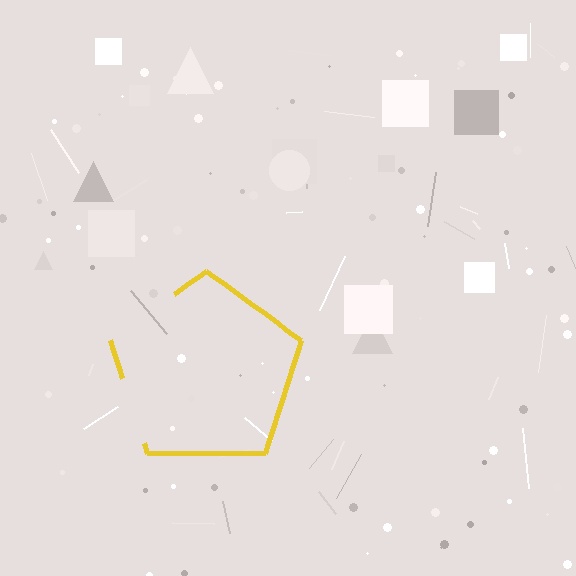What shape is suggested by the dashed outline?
The dashed outline suggests a pentagon.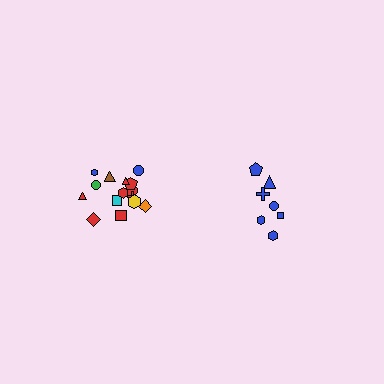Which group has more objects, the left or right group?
The left group.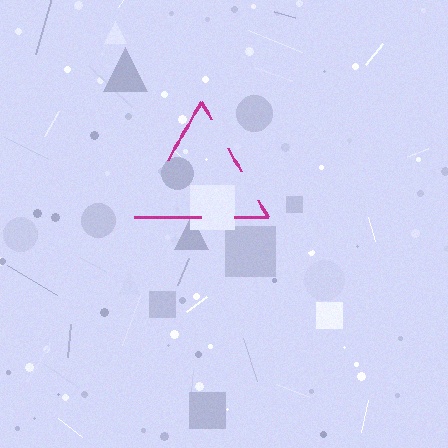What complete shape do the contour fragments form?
The contour fragments form a triangle.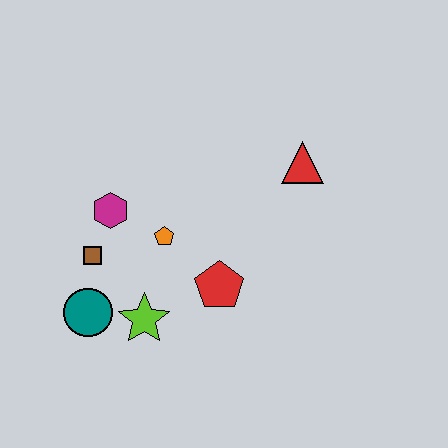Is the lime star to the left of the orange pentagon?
Yes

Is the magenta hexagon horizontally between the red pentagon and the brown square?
Yes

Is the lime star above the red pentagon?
No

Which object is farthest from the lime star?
The red triangle is farthest from the lime star.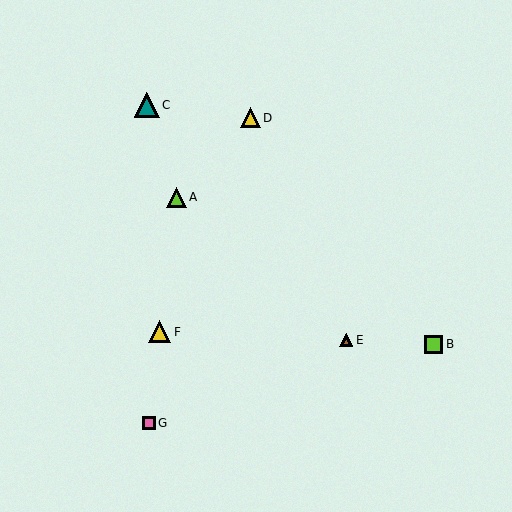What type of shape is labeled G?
Shape G is a pink square.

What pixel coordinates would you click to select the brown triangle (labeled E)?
Click at (346, 340) to select the brown triangle E.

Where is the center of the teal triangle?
The center of the teal triangle is at (147, 105).